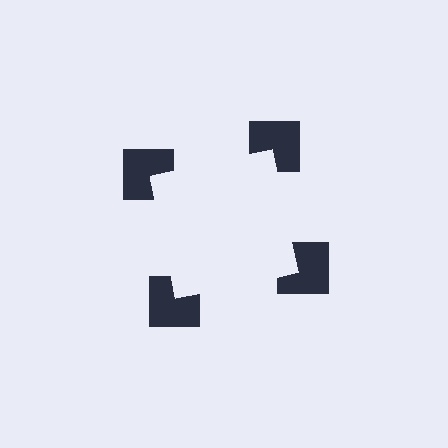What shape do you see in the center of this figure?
An illusory square — its edges are inferred from the aligned wedge cuts in the notched squares, not physically drawn.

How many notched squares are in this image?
There are 4 — one at each vertex of the illusory square.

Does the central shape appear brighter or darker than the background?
It typically appears slightly brighter than the background, even though no actual brightness change is drawn.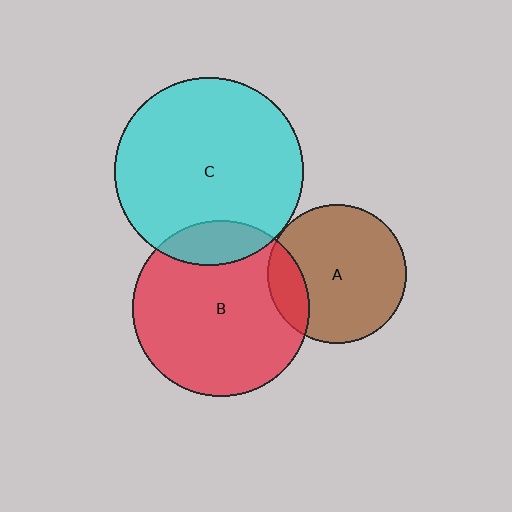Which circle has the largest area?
Circle C (cyan).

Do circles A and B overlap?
Yes.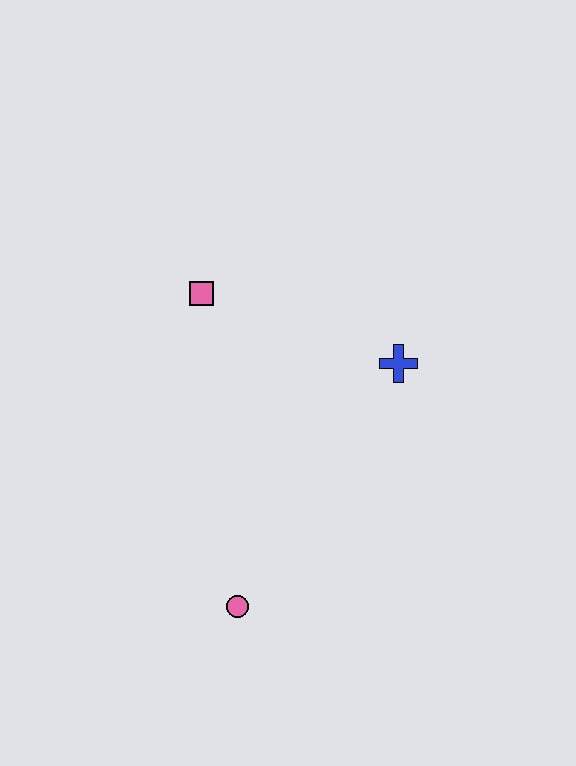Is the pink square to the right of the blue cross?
No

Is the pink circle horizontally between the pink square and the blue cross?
Yes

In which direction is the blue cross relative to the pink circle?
The blue cross is above the pink circle.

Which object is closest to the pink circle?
The blue cross is closest to the pink circle.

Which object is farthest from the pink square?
The pink circle is farthest from the pink square.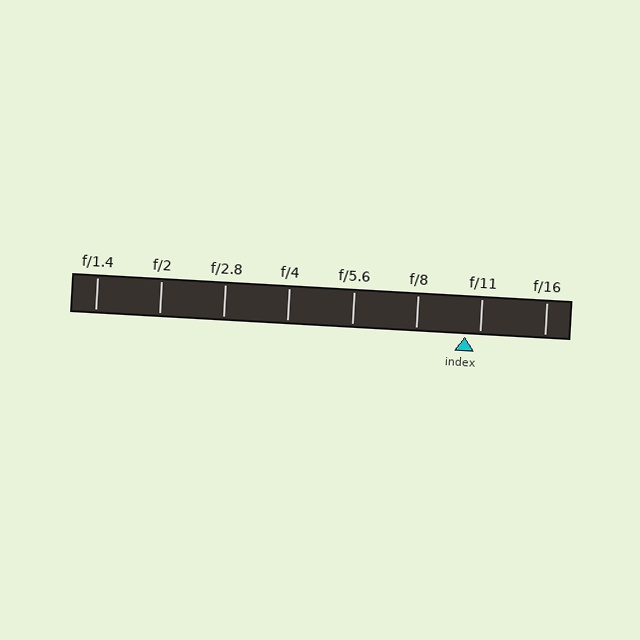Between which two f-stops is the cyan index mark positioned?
The index mark is between f/8 and f/11.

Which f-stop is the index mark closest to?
The index mark is closest to f/11.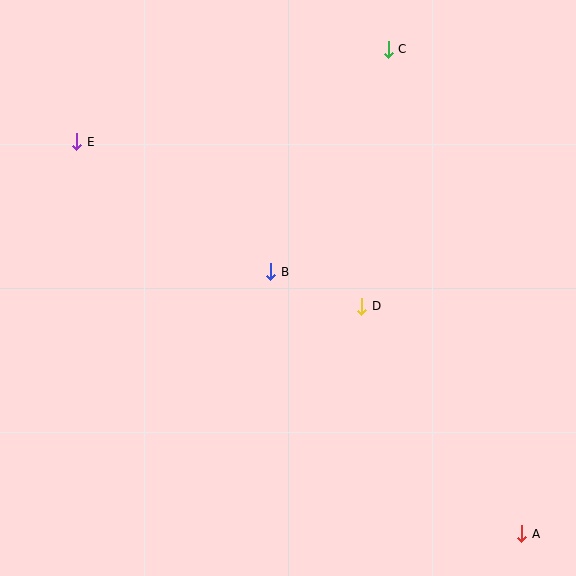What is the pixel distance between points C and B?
The distance between C and B is 252 pixels.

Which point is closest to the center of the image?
Point B at (271, 272) is closest to the center.